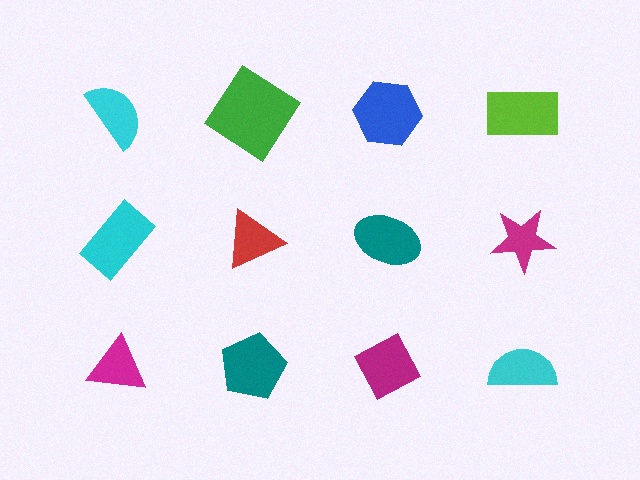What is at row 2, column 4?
A magenta star.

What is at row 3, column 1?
A magenta triangle.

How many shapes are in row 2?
4 shapes.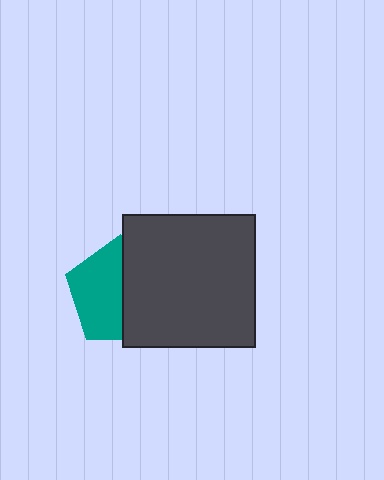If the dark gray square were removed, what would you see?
You would see the complete teal pentagon.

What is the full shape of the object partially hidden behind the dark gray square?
The partially hidden object is a teal pentagon.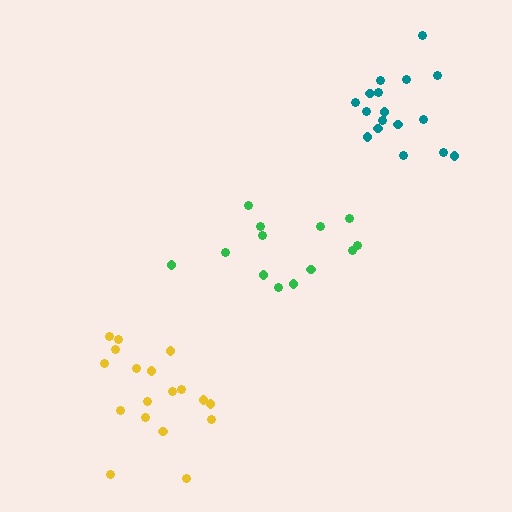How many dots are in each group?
Group 1: 13 dots, Group 2: 17 dots, Group 3: 18 dots (48 total).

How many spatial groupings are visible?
There are 3 spatial groupings.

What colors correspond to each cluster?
The clusters are colored: green, teal, yellow.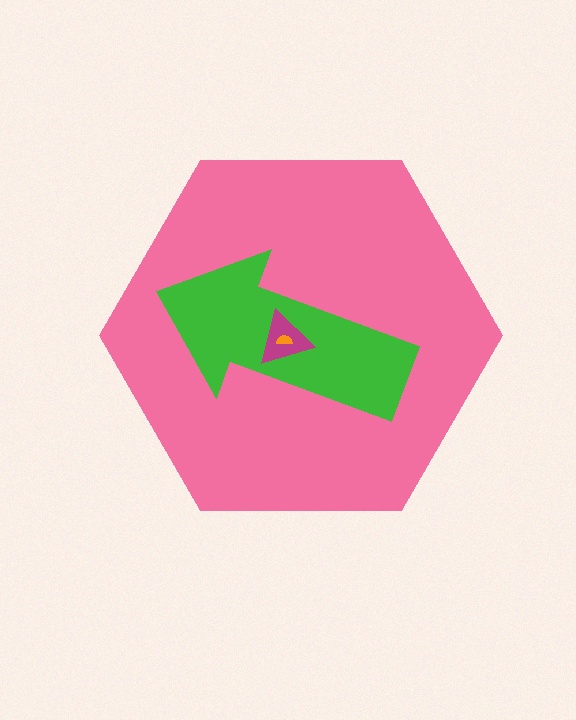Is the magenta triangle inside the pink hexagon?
Yes.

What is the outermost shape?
The pink hexagon.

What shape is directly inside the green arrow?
The magenta triangle.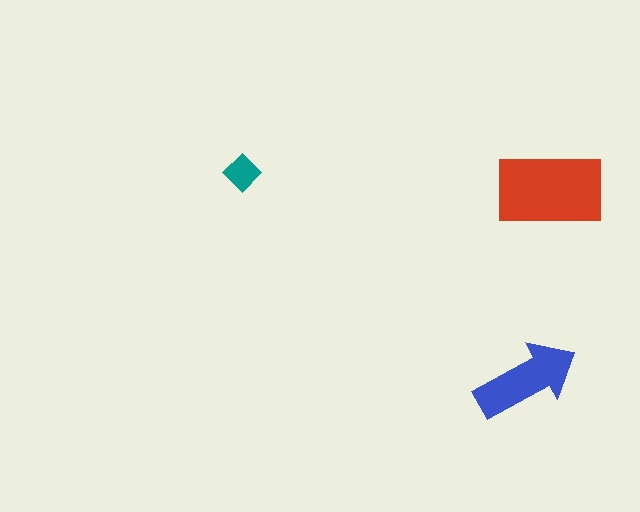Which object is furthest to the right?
The red rectangle is rightmost.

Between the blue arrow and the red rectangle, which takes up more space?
The red rectangle.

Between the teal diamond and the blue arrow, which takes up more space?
The blue arrow.